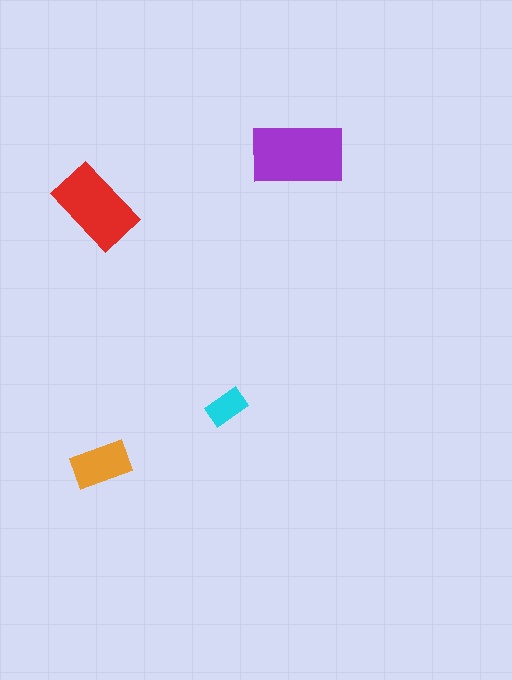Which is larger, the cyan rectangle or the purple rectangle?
The purple one.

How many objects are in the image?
There are 4 objects in the image.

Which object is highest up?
The purple rectangle is topmost.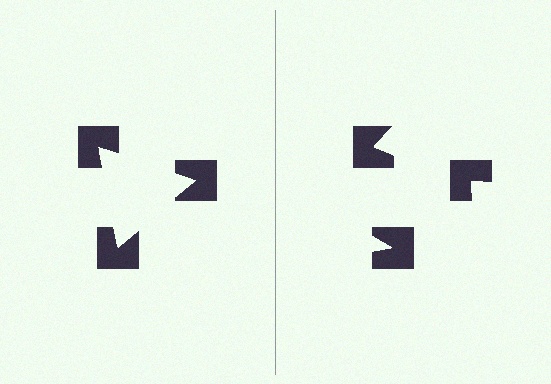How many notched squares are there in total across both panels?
6 — 3 on each side.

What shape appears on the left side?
An illusory triangle.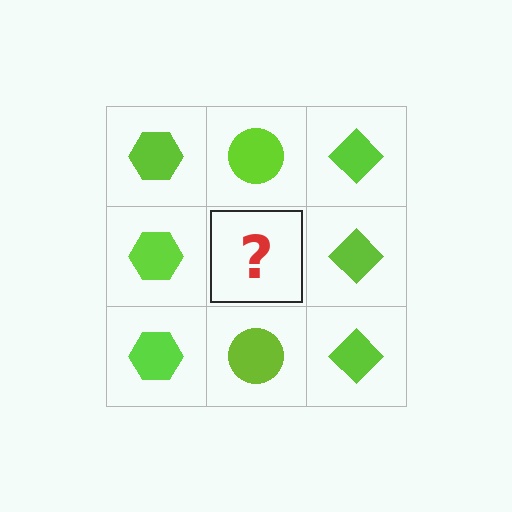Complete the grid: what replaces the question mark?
The question mark should be replaced with a lime circle.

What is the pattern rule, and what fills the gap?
The rule is that each column has a consistent shape. The gap should be filled with a lime circle.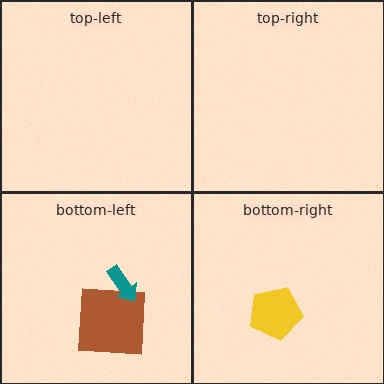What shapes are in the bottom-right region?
The yellow pentagon.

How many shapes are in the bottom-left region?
2.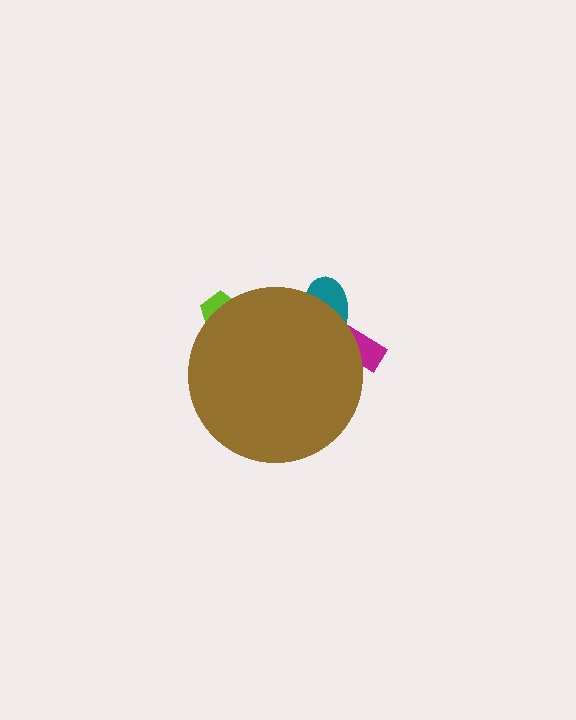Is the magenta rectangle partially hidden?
Yes, the magenta rectangle is partially hidden behind the brown circle.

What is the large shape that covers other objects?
A brown circle.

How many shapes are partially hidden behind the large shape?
3 shapes are partially hidden.